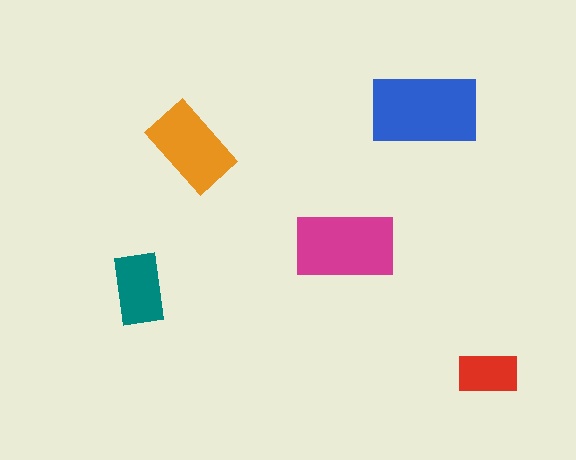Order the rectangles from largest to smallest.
the blue one, the magenta one, the orange one, the teal one, the red one.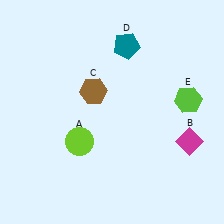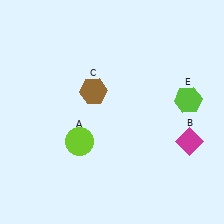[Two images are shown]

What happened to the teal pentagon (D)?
The teal pentagon (D) was removed in Image 2. It was in the top-right area of Image 1.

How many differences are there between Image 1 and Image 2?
There is 1 difference between the two images.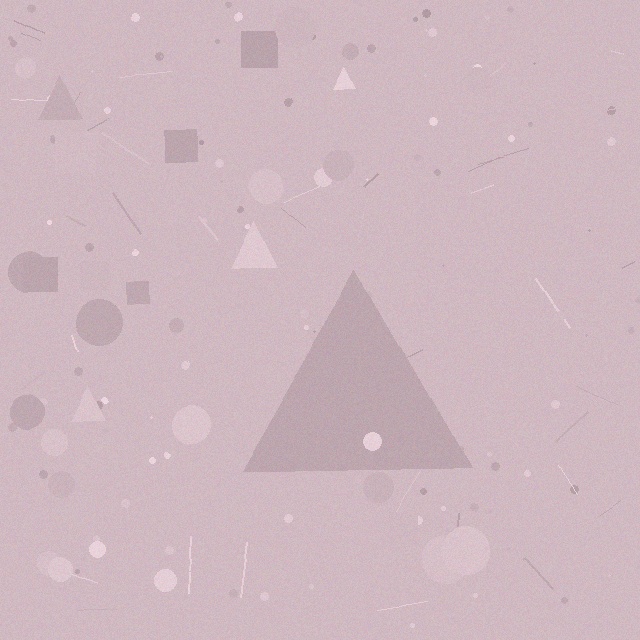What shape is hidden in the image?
A triangle is hidden in the image.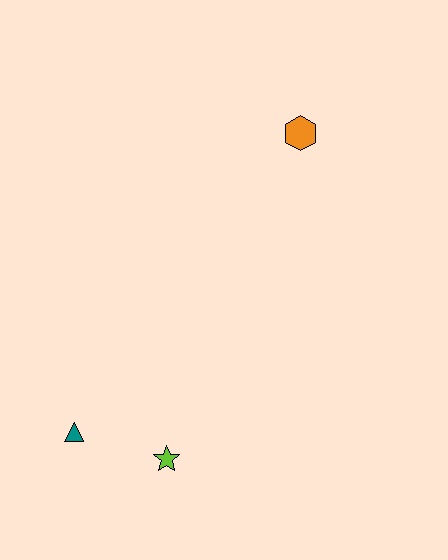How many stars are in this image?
There is 1 star.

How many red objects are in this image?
There are no red objects.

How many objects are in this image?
There are 3 objects.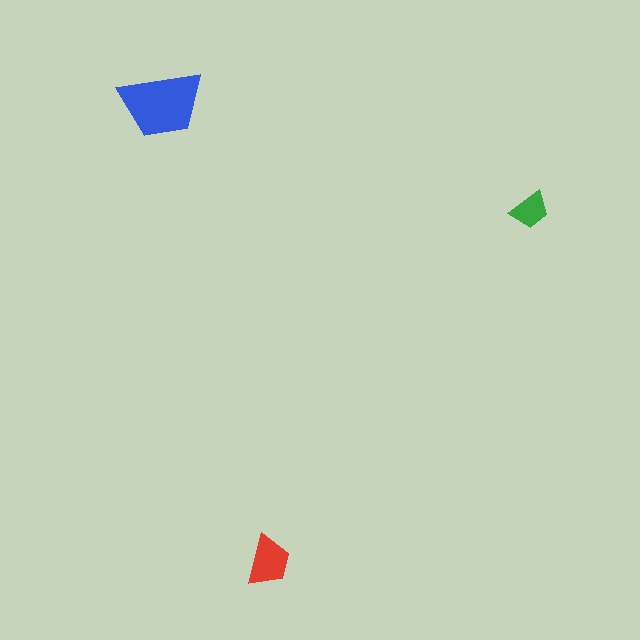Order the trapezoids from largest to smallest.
the blue one, the red one, the green one.